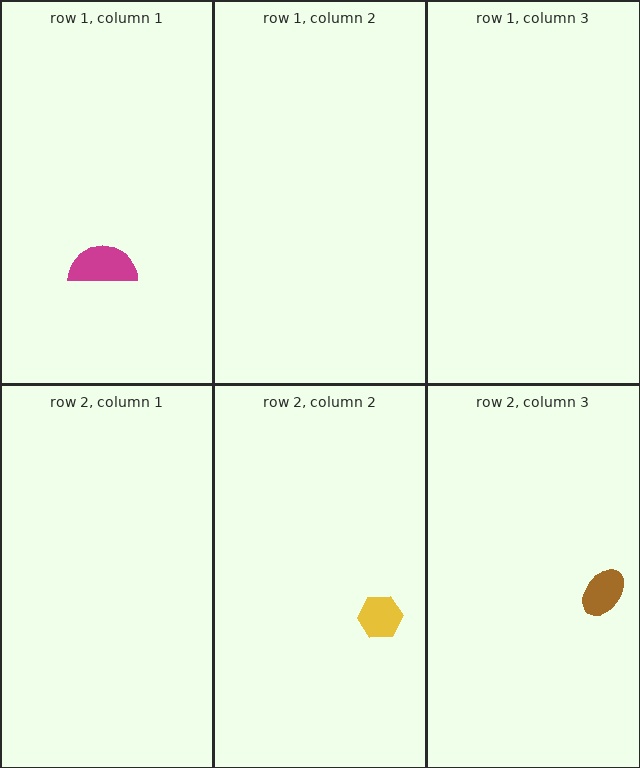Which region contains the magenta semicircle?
The row 1, column 1 region.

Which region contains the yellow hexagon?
The row 2, column 2 region.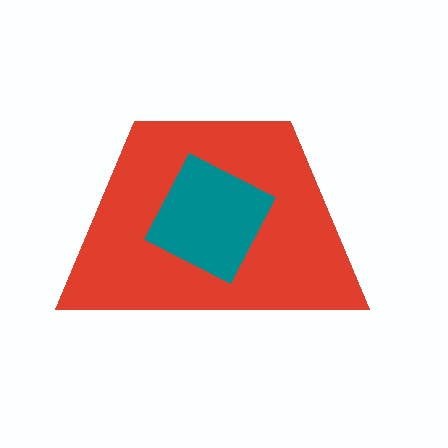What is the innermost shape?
The teal square.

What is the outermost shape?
The red trapezoid.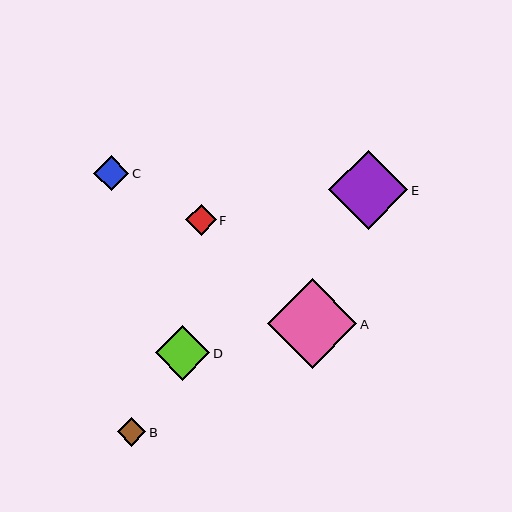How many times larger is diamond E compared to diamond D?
Diamond E is approximately 1.5 times the size of diamond D.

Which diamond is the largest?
Diamond A is the largest with a size of approximately 89 pixels.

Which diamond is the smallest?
Diamond B is the smallest with a size of approximately 29 pixels.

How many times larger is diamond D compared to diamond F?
Diamond D is approximately 1.8 times the size of diamond F.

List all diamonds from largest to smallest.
From largest to smallest: A, E, D, C, F, B.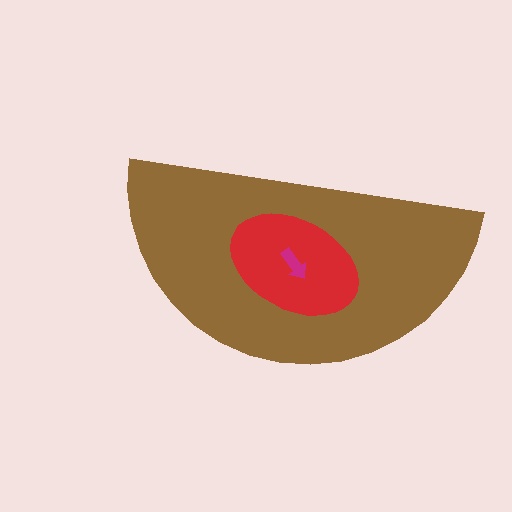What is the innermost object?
The magenta arrow.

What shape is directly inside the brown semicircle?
The red ellipse.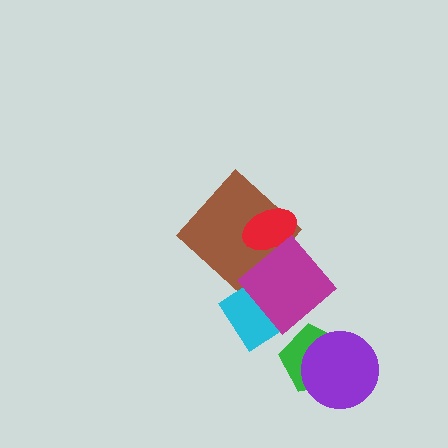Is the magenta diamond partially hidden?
No, no other shape covers it.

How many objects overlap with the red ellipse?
1 object overlaps with the red ellipse.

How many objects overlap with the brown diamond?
2 objects overlap with the brown diamond.